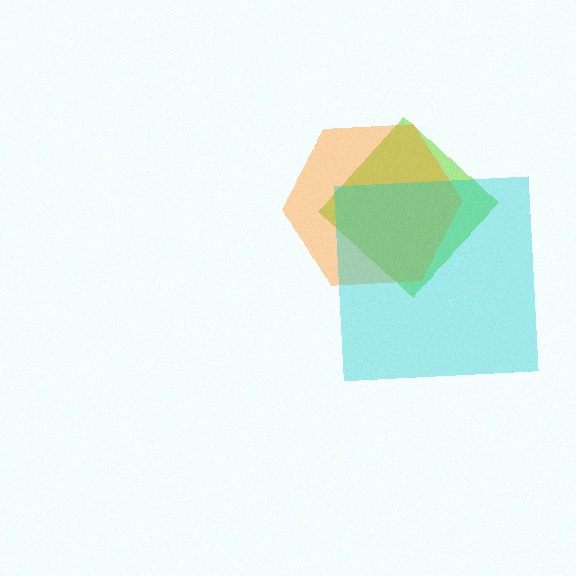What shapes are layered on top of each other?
The layered shapes are: a lime diamond, an orange hexagon, a cyan square.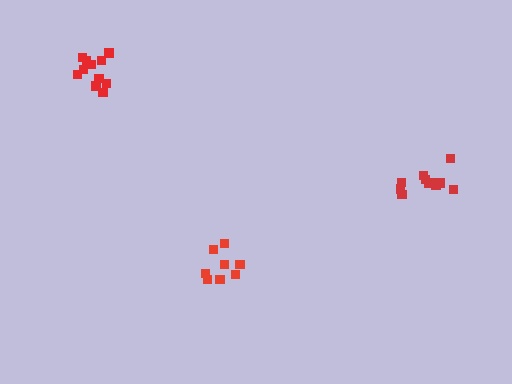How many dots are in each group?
Group 1: 12 dots, Group 2: 11 dots, Group 3: 8 dots (31 total).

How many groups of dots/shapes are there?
There are 3 groups.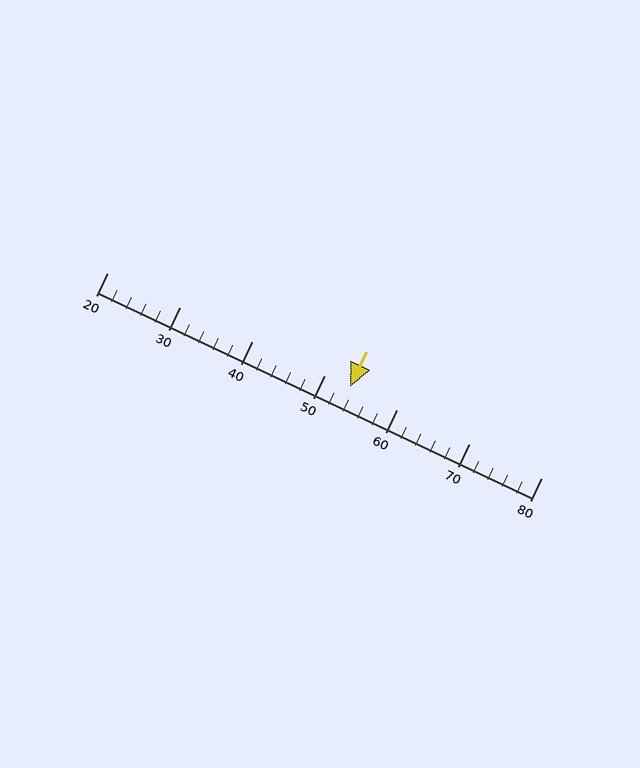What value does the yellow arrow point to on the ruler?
The yellow arrow points to approximately 54.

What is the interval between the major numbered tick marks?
The major tick marks are spaced 10 units apart.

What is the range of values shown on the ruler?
The ruler shows values from 20 to 80.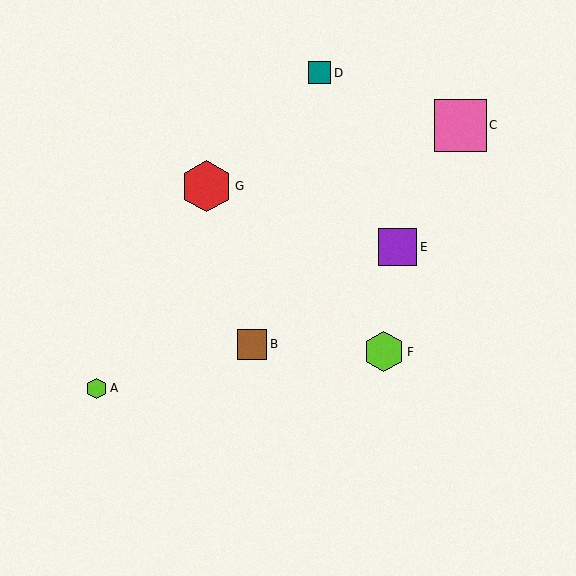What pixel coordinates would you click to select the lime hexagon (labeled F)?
Click at (384, 352) to select the lime hexagon F.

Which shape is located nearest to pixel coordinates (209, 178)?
The red hexagon (labeled G) at (206, 186) is nearest to that location.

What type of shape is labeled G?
Shape G is a red hexagon.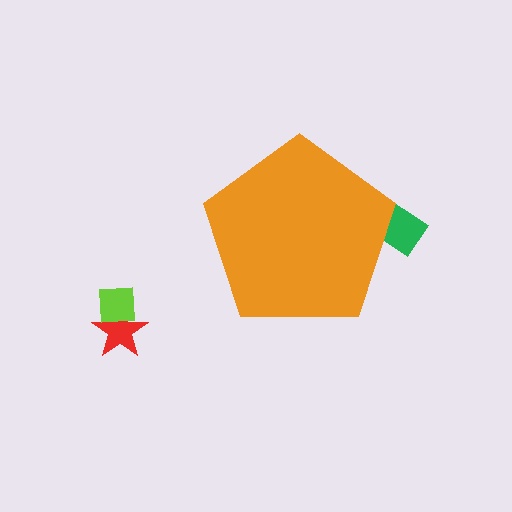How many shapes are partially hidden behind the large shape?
1 shape is partially hidden.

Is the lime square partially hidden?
No, the lime square is fully visible.